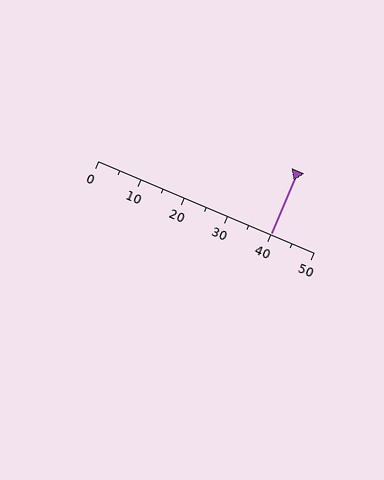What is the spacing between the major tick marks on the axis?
The major ticks are spaced 10 apart.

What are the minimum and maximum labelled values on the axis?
The axis runs from 0 to 50.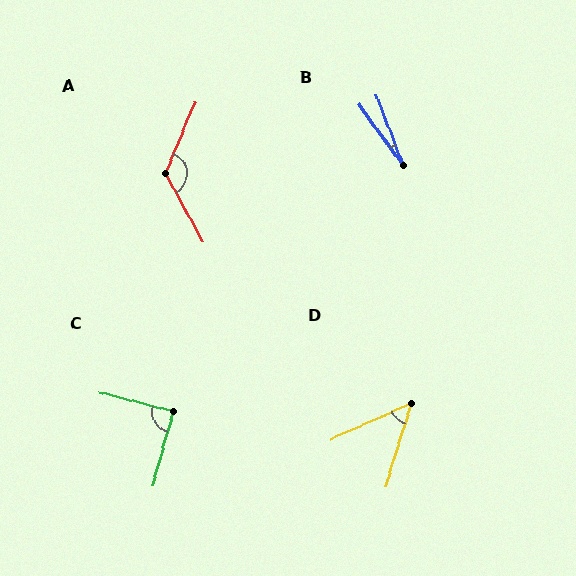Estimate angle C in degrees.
Approximately 89 degrees.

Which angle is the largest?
A, at approximately 128 degrees.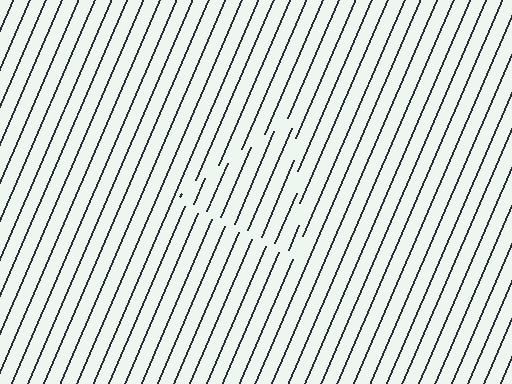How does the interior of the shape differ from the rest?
The interior of the shape contains the same grating, shifted by half a period — the contour is defined by the phase discontinuity where line-ends from the inner and outer gratings abut.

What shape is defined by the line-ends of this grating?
An illusory triangle. The interior of the shape contains the same grating, shifted by half a period — the contour is defined by the phase discontinuity where line-ends from the inner and outer gratings abut.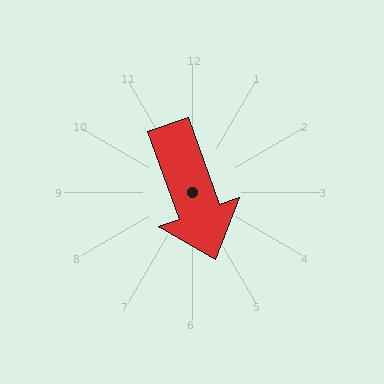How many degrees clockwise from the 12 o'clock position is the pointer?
Approximately 160 degrees.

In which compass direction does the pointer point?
South.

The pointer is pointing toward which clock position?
Roughly 5 o'clock.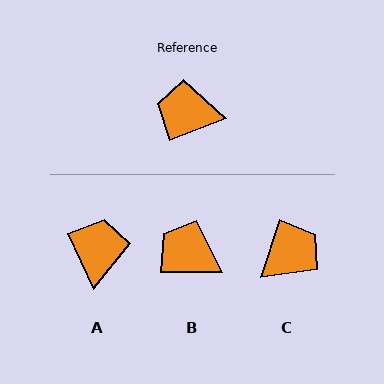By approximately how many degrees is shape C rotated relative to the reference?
Approximately 130 degrees clockwise.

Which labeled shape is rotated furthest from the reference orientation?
C, about 130 degrees away.